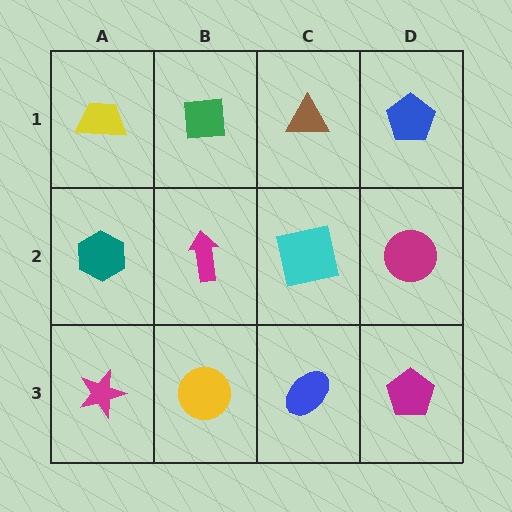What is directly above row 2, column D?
A blue pentagon.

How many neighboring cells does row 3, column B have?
3.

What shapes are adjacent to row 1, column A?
A teal hexagon (row 2, column A), a green square (row 1, column B).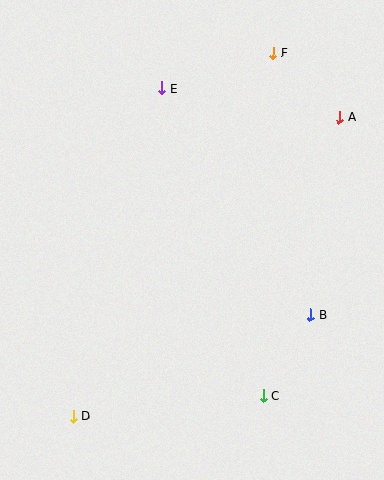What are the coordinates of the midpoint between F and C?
The midpoint between F and C is at (268, 224).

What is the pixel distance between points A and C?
The distance between A and C is 289 pixels.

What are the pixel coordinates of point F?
Point F is at (273, 53).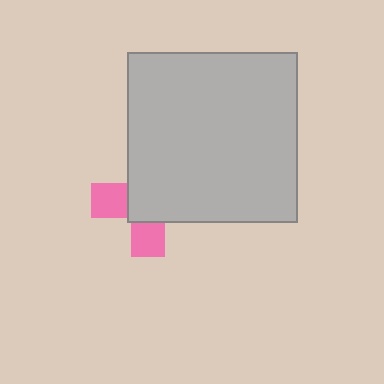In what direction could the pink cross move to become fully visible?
The pink cross could move toward the lower-left. That would shift it out from behind the light gray square entirely.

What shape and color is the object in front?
The object in front is a light gray square.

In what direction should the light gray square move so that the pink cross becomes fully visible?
The light gray square should move toward the upper-right. That is the shortest direction to clear the overlap and leave the pink cross fully visible.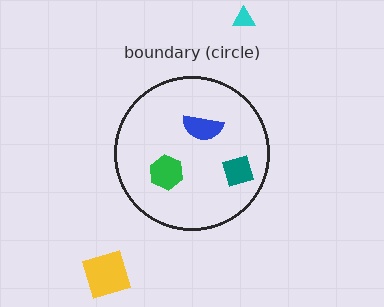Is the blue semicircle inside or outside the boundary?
Inside.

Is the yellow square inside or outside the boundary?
Outside.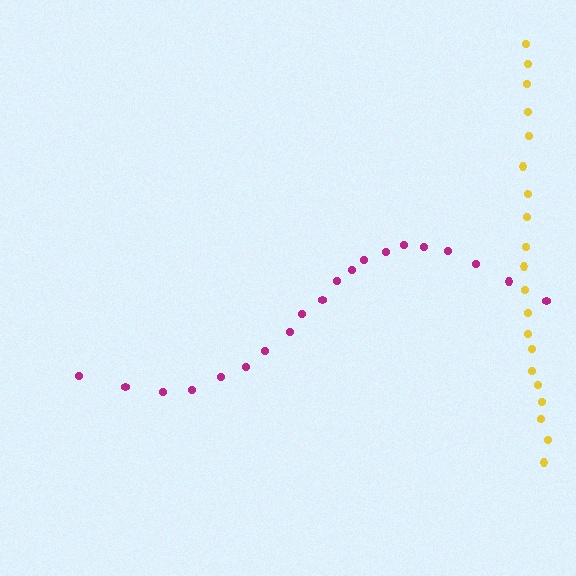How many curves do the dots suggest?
There are 2 distinct paths.